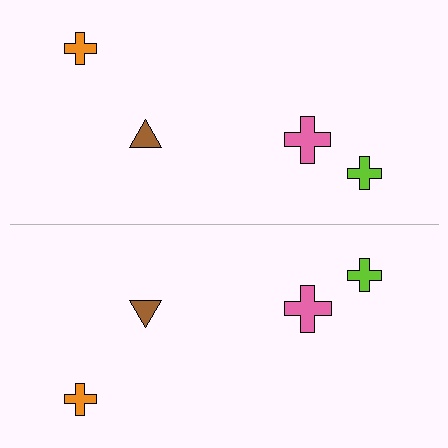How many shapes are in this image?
There are 8 shapes in this image.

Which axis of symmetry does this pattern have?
The pattern has a horizontal axis of symmetry running through the center of the image.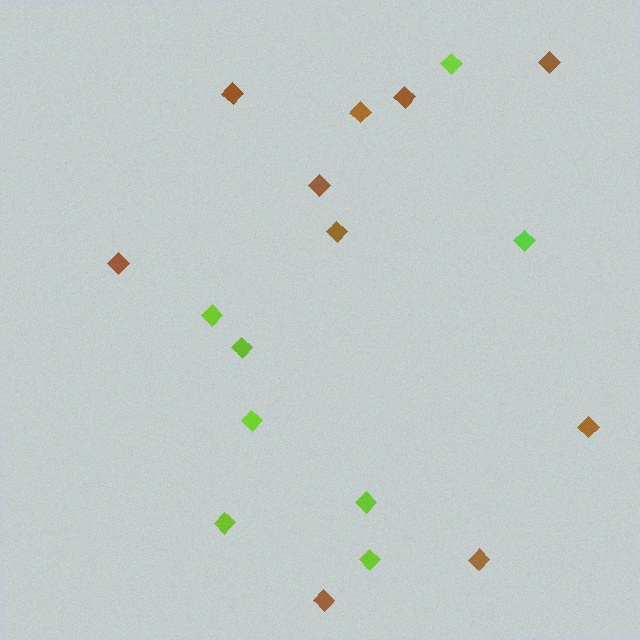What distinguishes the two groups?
There are 2 groups: one group of brown diamonds (10) and one group of lime diamonds (8).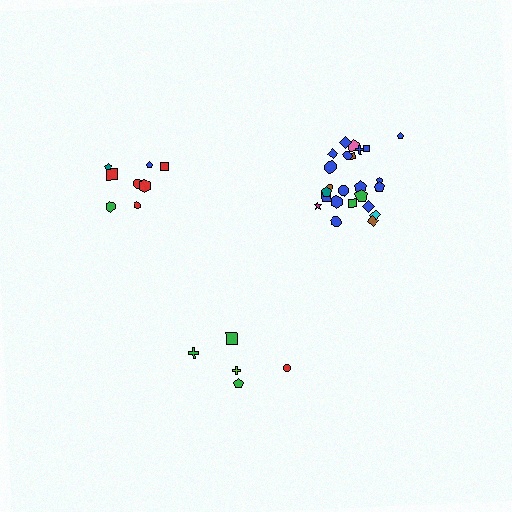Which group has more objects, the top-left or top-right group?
The top-right group.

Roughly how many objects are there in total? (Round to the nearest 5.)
Roughly 40 objects in total.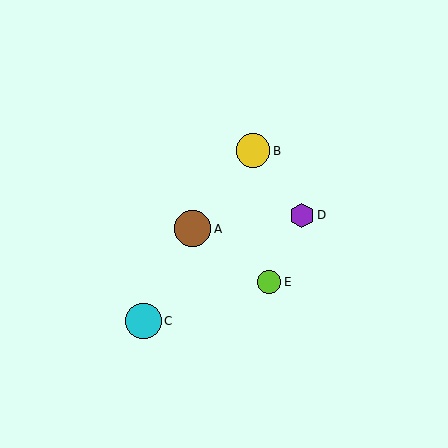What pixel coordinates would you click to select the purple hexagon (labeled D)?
Click at (302, 215) to select the purple hexagon D.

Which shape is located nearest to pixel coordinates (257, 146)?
The yellow circle (labeled B) at (253, 151) is nearest to that location.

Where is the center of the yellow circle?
The center of the yellow circle is at (253, 151).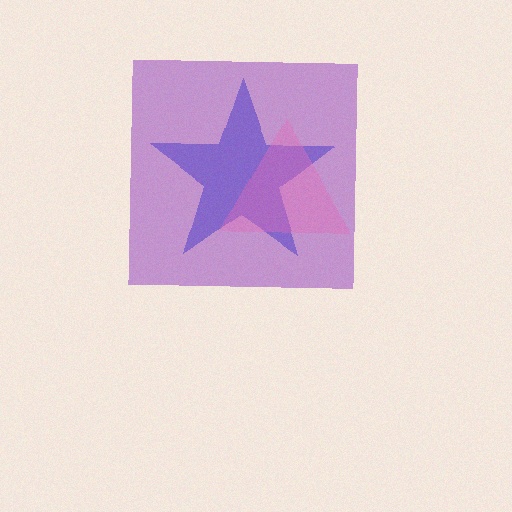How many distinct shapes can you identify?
There are 3 distinct shapes: a blue star, a purple square, a pink triangle.